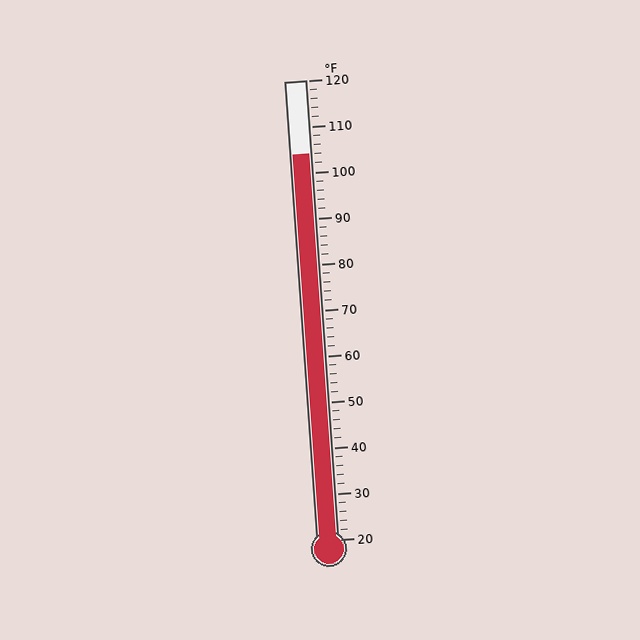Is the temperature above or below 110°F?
The temperature is below 110°F.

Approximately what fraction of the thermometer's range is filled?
The thermometer is filled to approximately 85% of its range.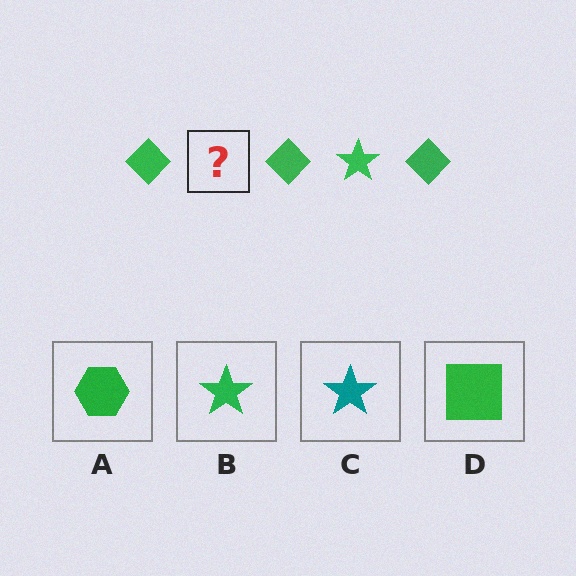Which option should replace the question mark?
Option B.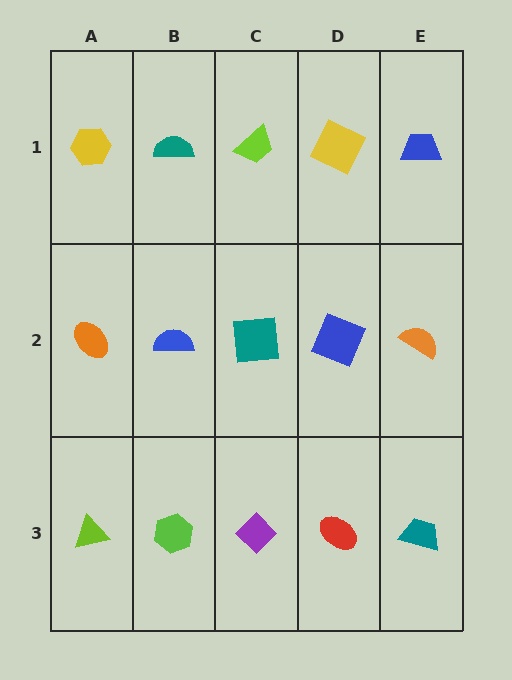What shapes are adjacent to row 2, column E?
A blue trapezoid (row 1, column E), a teal trapezoid (row 3, column E), a blue square (row 2, column D).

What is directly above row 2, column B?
A teal semicircle.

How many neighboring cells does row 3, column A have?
2.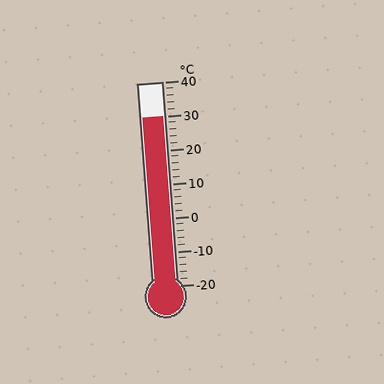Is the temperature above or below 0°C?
The temperature is above 0°C.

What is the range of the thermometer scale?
The thermometer scale ranges from -20°C to 40°C.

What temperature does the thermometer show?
The thermometer shows approximately 30°C.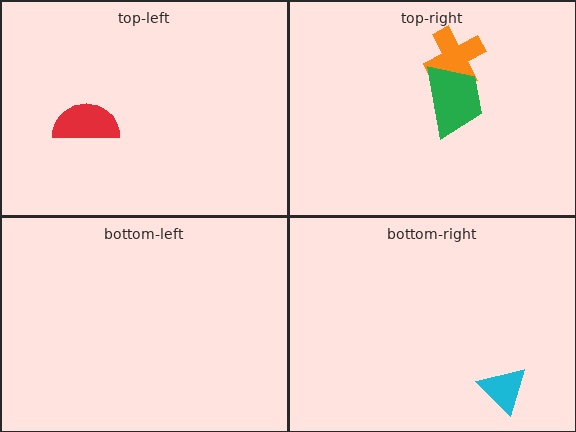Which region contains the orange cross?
The top-right region.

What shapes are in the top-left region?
The red semicircle.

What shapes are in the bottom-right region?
The cyan triangle.